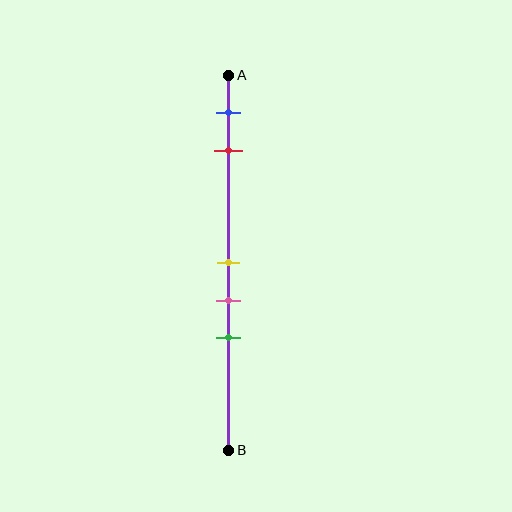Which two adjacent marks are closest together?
The yellow and pink marks are the closest adjacent pair.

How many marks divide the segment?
There are 5 marks dividing the segment.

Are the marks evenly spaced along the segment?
No, the marks are not evenly spaced.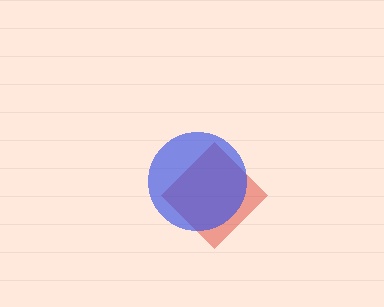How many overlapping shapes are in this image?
There are 2 overlapping shapes in the image.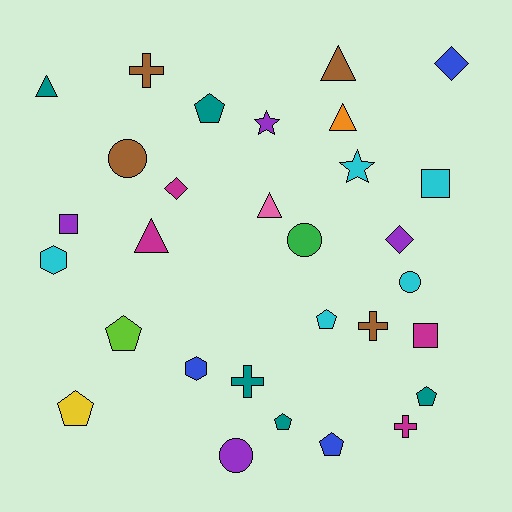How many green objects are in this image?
There is 1 green object.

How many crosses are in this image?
There are 4 crosses.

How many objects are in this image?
There are 30 objects.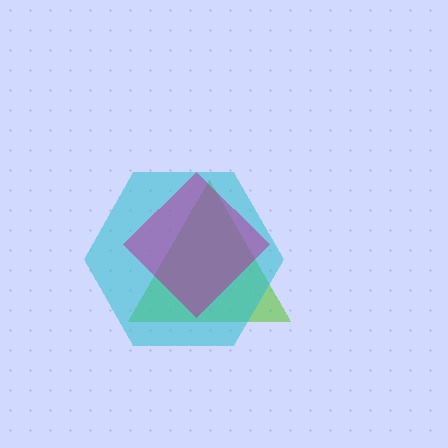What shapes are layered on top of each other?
The layered shapes are: a lime triangle, a cyan hexagon, a magenta diamond.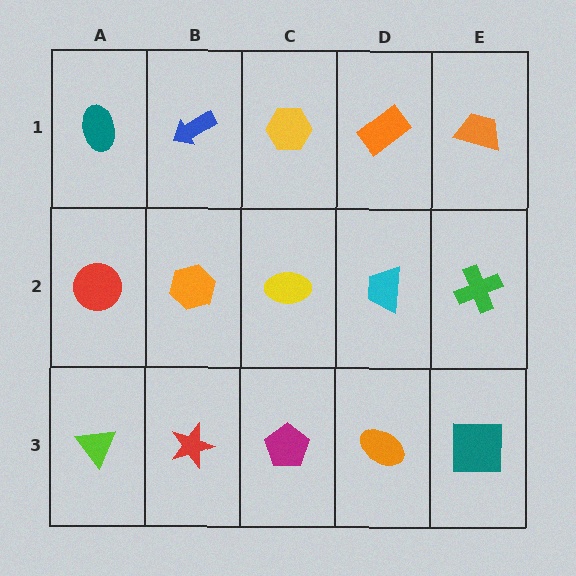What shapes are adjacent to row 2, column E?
An orange trapezoid (row 1, column E), a teal square (row 3, column E), a cyan trapezoid (row 2, column D).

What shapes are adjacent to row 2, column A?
A teal ellipse (row 1, column A), a lime triangle (row 3, column A), an orange hexagon (row 2, column B).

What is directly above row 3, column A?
A red circle.